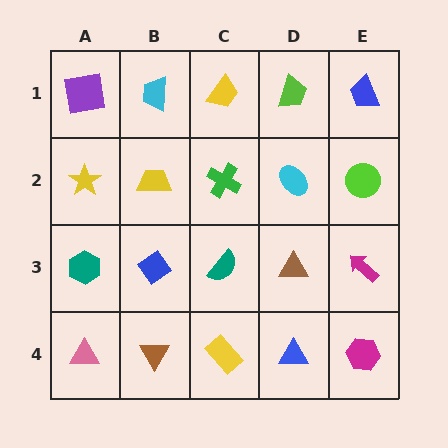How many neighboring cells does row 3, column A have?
3.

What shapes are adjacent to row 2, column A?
A purple square (row 1, column A), a teal hexagon (row 3, column A), a yellow trapezoid (row 2, column B).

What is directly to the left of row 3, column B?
A teal hexagon.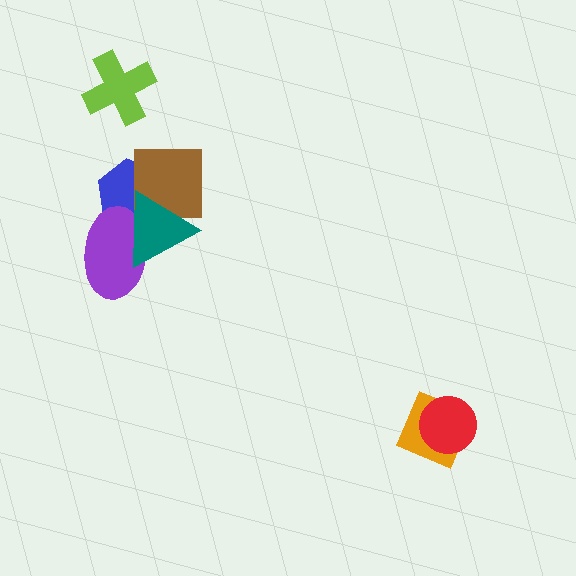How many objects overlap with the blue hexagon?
3 objects overlap with the blue hexagon.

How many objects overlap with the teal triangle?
3 objects overlap with the teal triangle.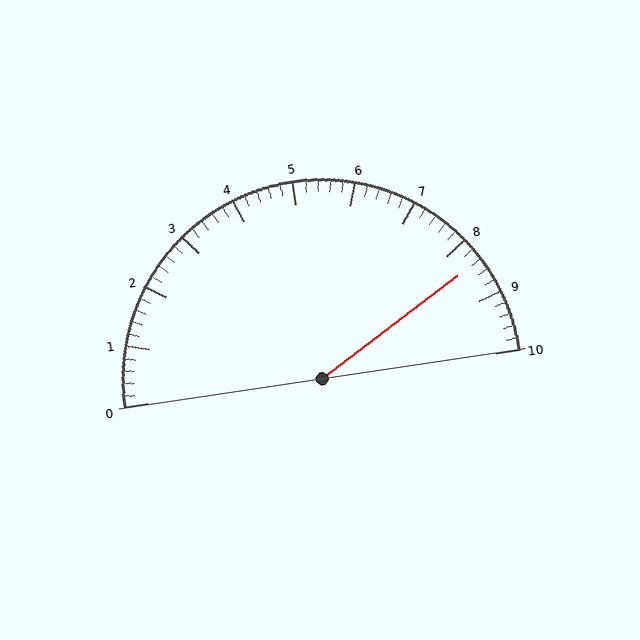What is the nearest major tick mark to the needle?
The nearest major tick mark is 8.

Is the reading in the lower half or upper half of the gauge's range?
The reading is in the upper half of the range (0 to 10).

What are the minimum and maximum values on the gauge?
The gauge ranges from 0 to 10.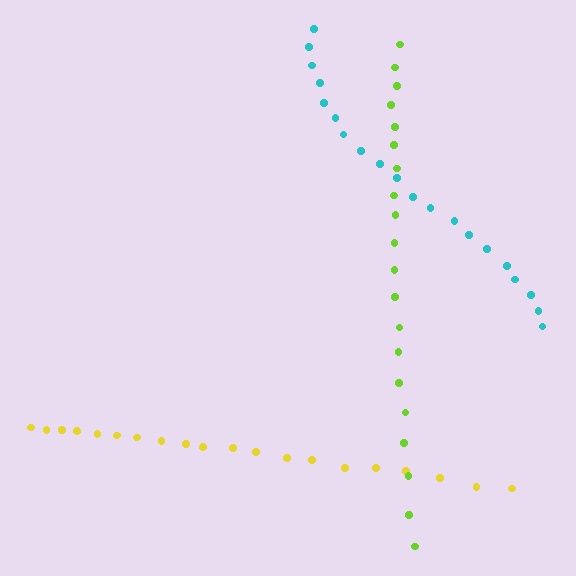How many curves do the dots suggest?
There are 3 distinct paths.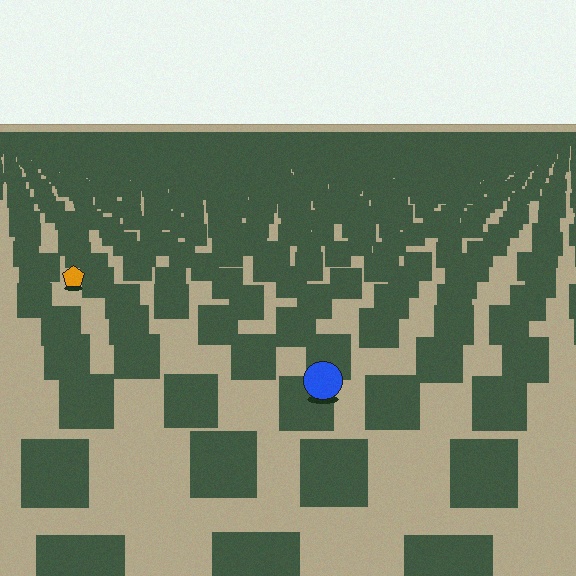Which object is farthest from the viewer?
The orange pentagon is farthest from the viewer. It appears smaller and the ground texture around it is denser.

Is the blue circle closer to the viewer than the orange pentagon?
Yes. The blue circle is closer — you can tell from the texture gradient: the ground texture is coarser near it.